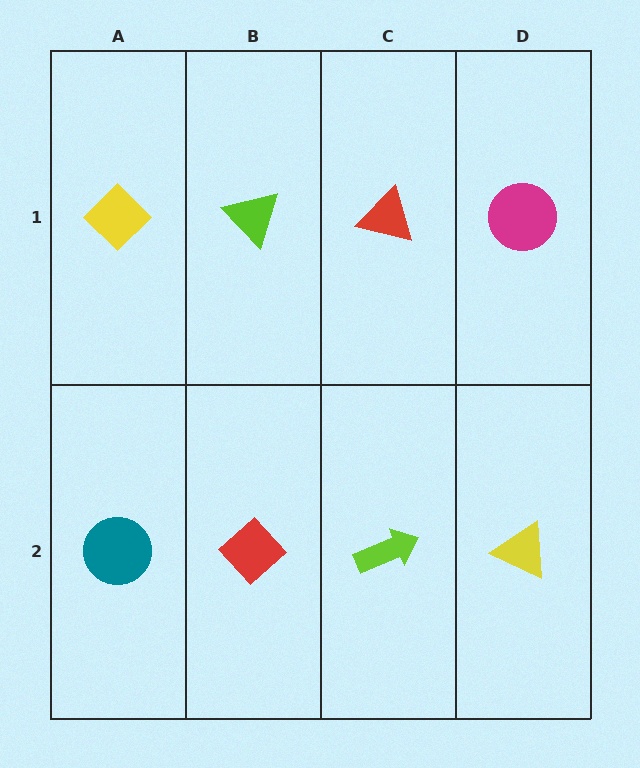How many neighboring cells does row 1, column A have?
2.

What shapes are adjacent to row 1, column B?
A red diamond (row 2, column B), a yellow diamond (row 1, column A), a red triangle (row 1, column C).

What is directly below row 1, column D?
A yellow triangle.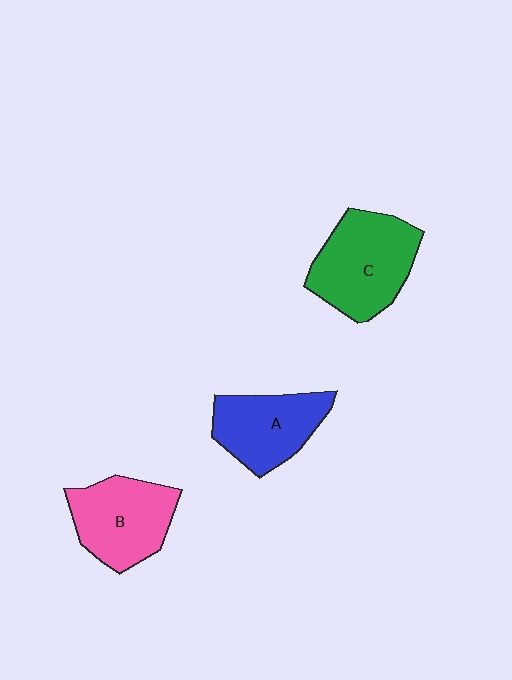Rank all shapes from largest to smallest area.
From largest to smallest: C (green), B (pink), A (blue).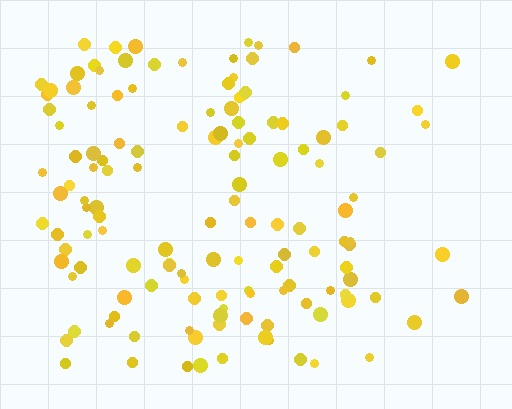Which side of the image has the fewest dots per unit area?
The right.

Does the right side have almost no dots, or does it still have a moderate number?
Still a moderate number, just noticeably fewer than the left.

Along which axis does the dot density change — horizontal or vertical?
Horizontal.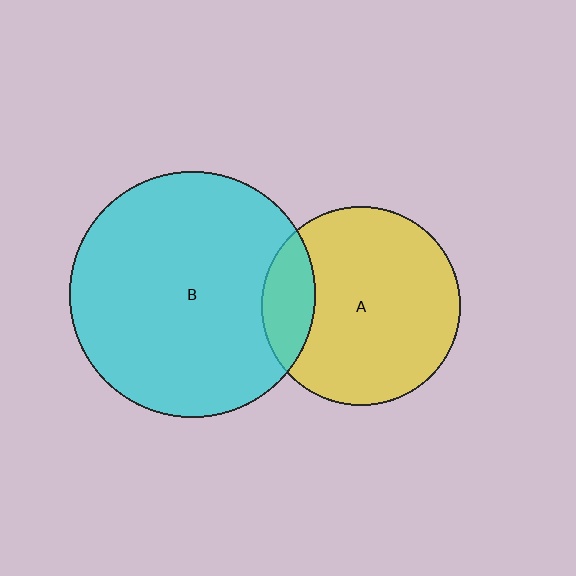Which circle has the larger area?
Circle B (cyan).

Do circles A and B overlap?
Yes.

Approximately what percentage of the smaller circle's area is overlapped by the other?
Approximately 15%.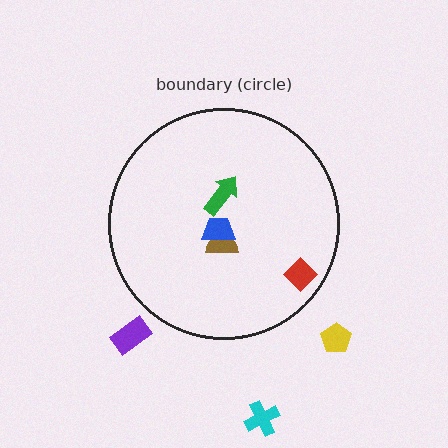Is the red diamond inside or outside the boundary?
Inside.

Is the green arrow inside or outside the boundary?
Inside.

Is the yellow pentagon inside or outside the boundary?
Outside.